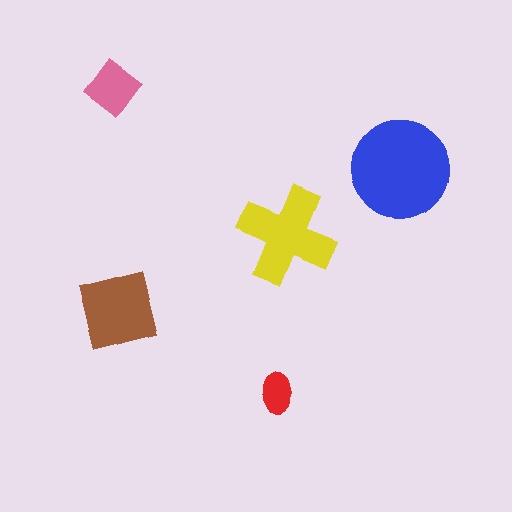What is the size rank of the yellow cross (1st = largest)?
2nd.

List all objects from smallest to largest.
The red ellipse, the pink diamond, the brown square, the yellow cross, the blue circle.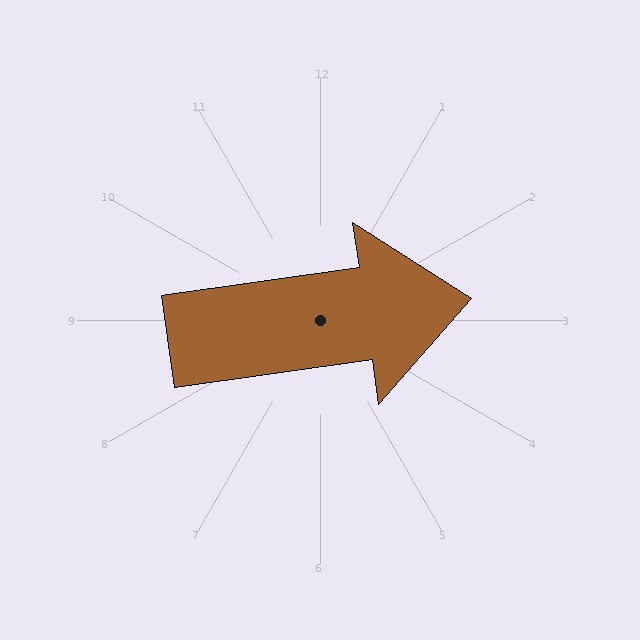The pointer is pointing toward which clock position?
Roughly 3 o'clock.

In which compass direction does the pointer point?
East.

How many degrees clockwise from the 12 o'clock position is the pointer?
Approximately 82 degrees.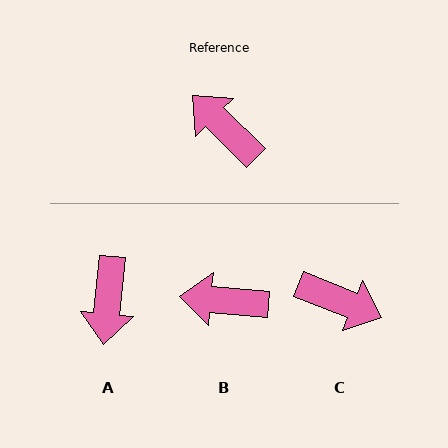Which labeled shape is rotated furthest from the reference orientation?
C, about 158 degrees away.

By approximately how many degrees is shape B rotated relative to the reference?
Approximately 39 degrees counter-clockwise.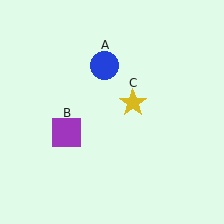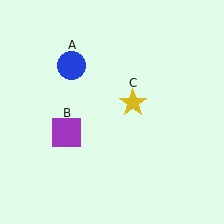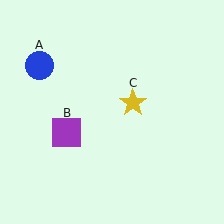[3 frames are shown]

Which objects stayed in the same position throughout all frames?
Purple square (object B) and yellow star (object C) remained stationary.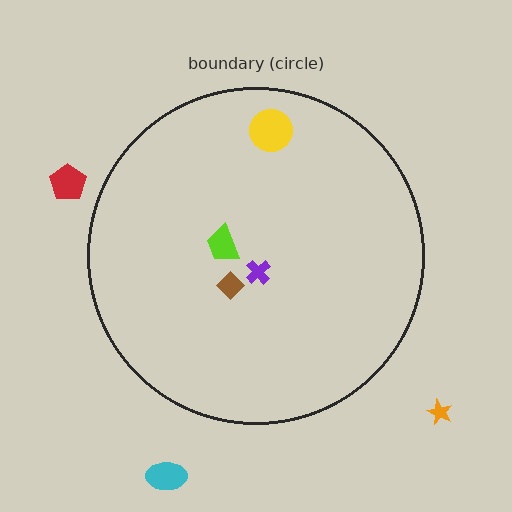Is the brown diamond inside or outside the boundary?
Inside.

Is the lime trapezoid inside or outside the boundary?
Inside.